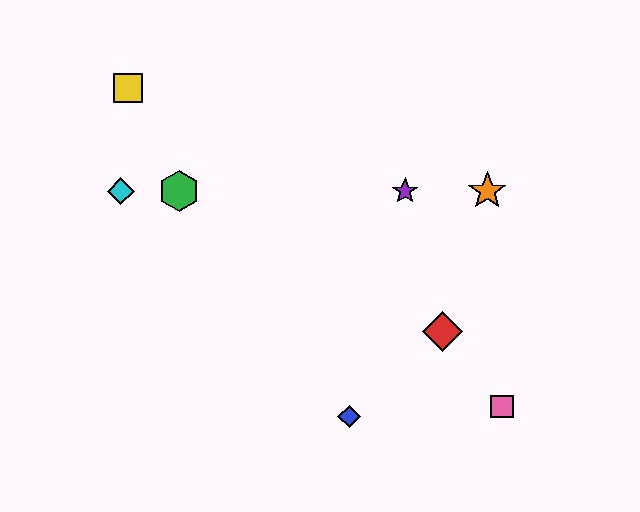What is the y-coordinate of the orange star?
The orange star is at y≈191.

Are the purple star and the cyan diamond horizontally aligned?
Yes, both are at y≈191.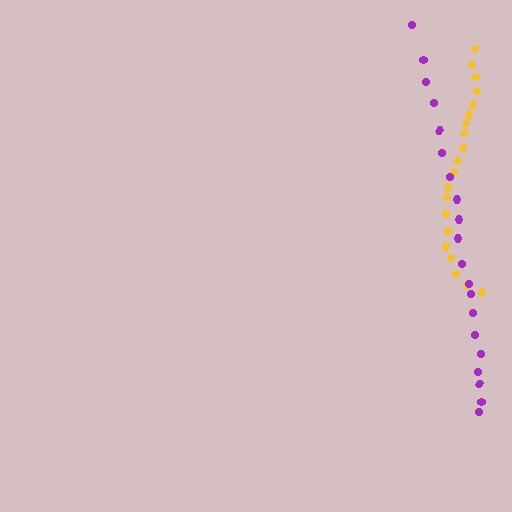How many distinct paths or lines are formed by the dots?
There are 2 distinct paths.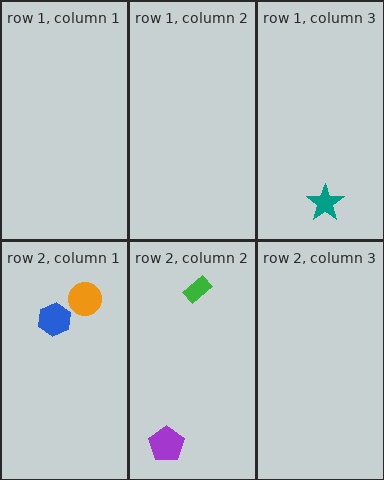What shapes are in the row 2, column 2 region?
The green rectangle, the purple pentagon.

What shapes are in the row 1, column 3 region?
The teal star.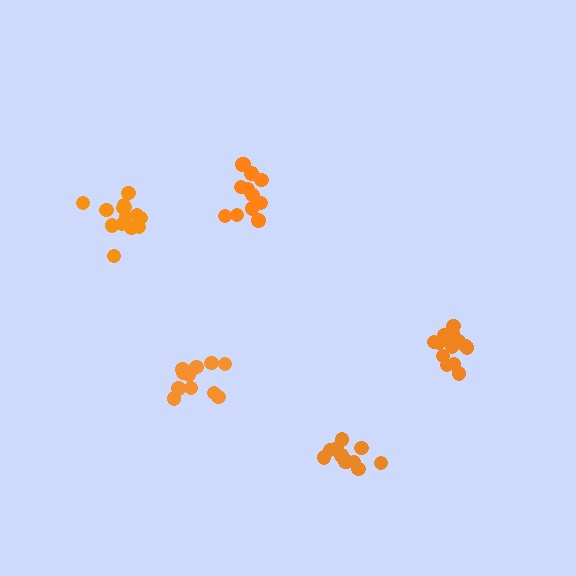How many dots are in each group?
Group 1: 14 dots, Group 2: 12 dots, Group 3: 11 dots, Group 4: 13 dots, Group 5: 12 dots (62 total).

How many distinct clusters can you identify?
There are 5 distinct clusters.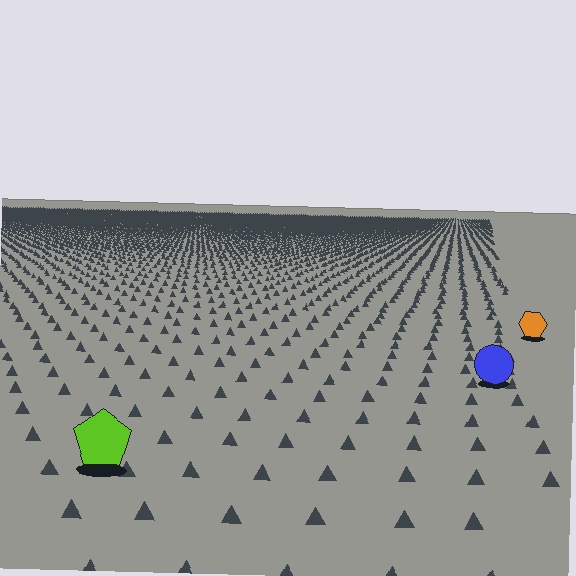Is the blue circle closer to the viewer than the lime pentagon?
No. The lime pentagon is closer — you can tell from the texture gradient: the ground texture is coarser near it.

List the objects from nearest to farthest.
From nearest to farthest: the lime pentagon, the blue circle, the orange hexagon.